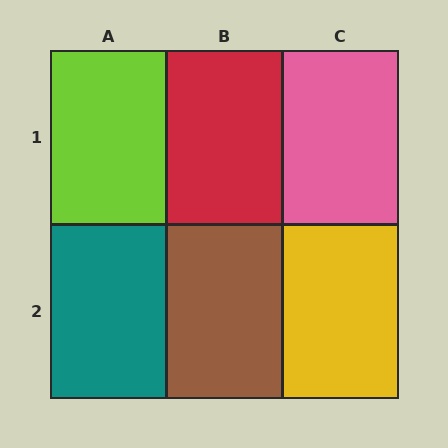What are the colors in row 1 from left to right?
Lime, red, pink.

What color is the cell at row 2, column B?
Brown.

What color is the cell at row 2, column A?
Teal.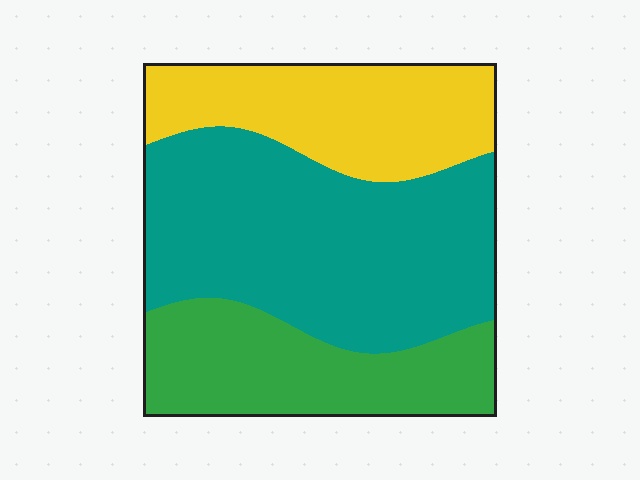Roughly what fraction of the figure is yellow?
Yellow takes up between a sixth and a third of the figure.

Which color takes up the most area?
Teal, at roughly 50%.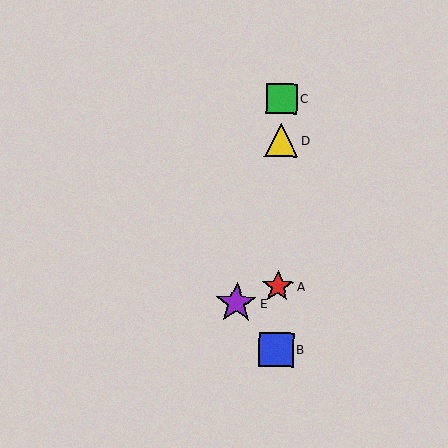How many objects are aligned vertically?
4 objects (A, B, C, D) are aligned vertically.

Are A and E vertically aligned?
No, A is at x≈278 and E is at x≈236.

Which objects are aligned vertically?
Objects A, B, C, D are aligned vertically.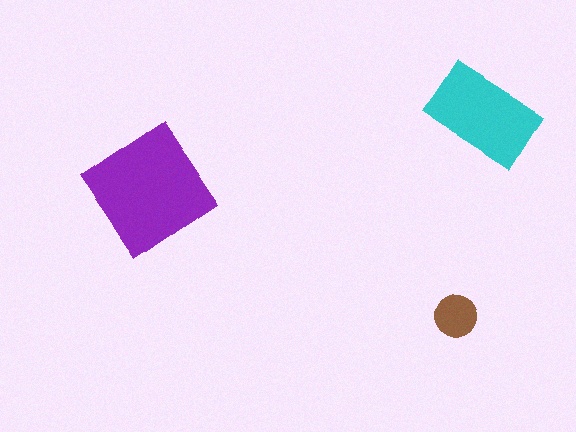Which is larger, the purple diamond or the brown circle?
The purple diamond.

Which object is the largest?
The purple diamond.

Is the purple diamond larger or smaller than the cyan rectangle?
Larger.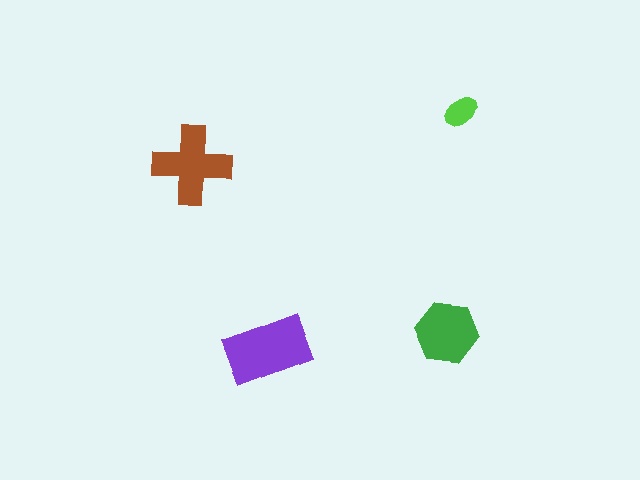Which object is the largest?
The purple rectangle.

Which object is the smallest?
The lime ellipse.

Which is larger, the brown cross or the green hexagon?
The brown cross.